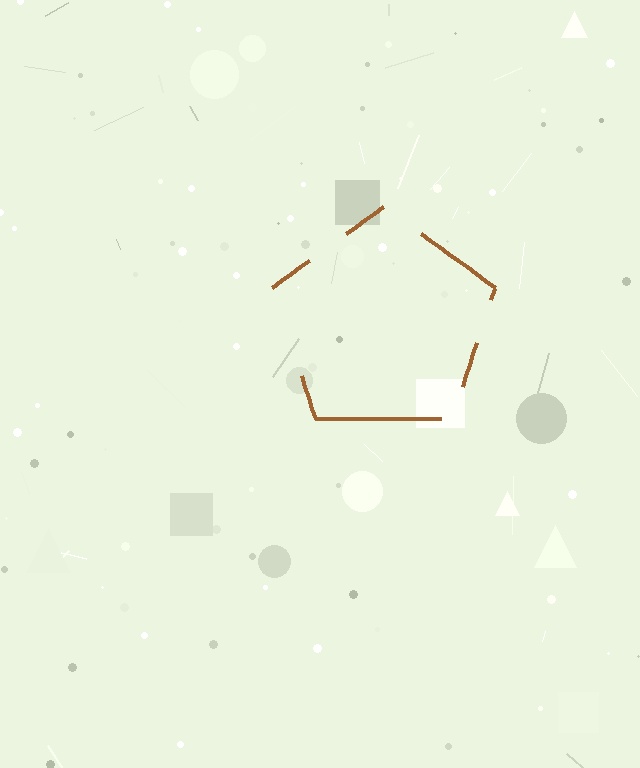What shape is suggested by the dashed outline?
The dashed outline suggests a pentagon.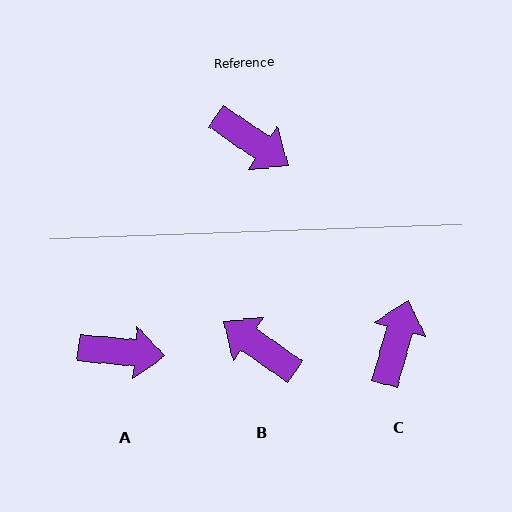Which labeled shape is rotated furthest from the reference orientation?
B, about 179 degrees away.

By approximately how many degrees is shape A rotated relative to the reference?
Approximately 29 degrees counter-clockwise.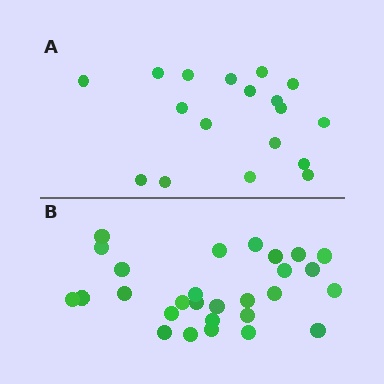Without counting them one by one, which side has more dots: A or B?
Region B (the bottom region) has more dots.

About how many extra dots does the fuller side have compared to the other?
Region B has roughly 10 or so more dots than region A.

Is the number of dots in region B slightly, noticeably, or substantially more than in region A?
Region B has substantially more. The ratio is roughly 1.6 to 1.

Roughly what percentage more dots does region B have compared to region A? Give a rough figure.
About 55% more.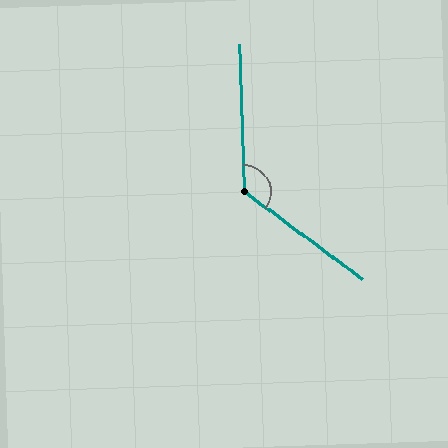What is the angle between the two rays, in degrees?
Approximately 128 degrees.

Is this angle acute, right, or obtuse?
It is obtuse.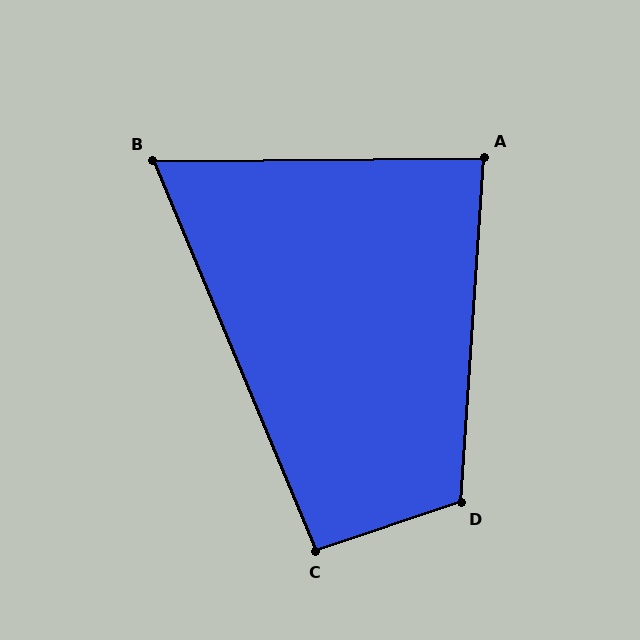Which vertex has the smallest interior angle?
B, at approximately 68 degrees.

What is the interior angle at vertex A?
Approximately 86 degrees (approximately right).